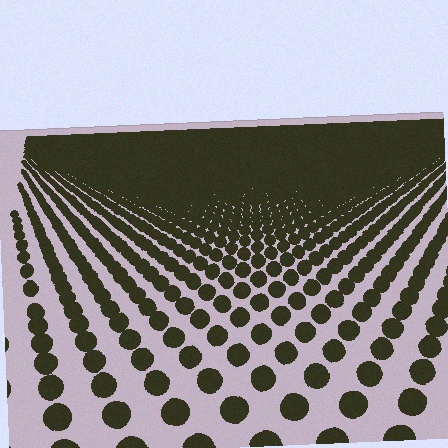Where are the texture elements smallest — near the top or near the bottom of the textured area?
Near the top.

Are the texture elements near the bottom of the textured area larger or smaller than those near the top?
Larger. Near the bottom, elements are closer to the viewer and appear at a bigger on-screen size.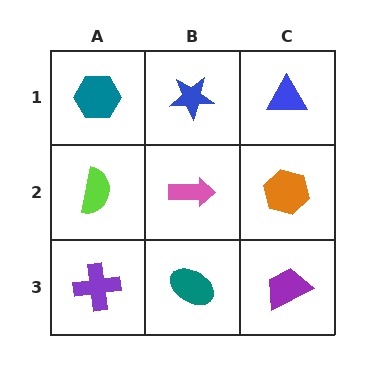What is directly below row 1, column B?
A pink arrow.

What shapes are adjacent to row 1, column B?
A pink arrow (row 2, column B), a teal hexagon (row 1, column A), a blue triangle (row 1, column C).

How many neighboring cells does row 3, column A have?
2.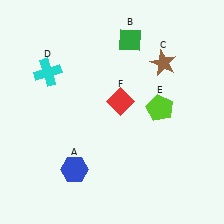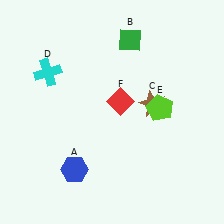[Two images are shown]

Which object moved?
The brown star (C) moved down.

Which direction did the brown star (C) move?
The brown star (C) moved down.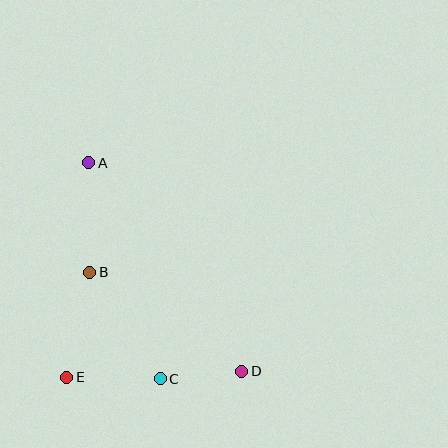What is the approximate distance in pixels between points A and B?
The distance between A and B is approximately 110 pixels.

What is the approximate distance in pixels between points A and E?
The distance between A and E is approximately 216 pixels.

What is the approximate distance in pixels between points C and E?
The distance between C and E is approximately 93 pixels.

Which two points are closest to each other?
Points C and D are closest to each other.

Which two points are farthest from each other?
Points A and D are farthest from each other.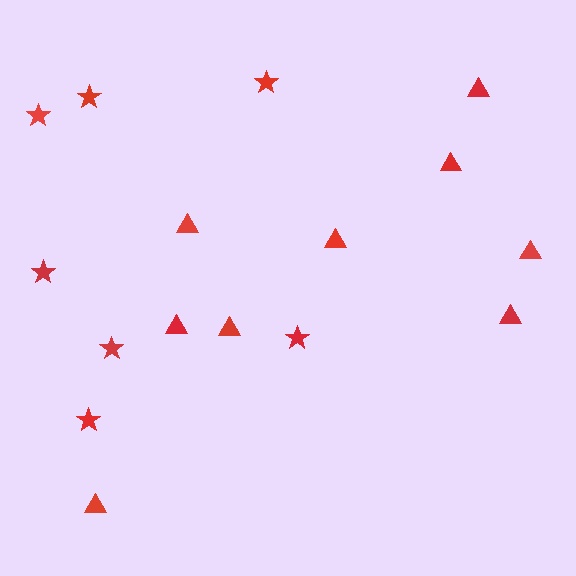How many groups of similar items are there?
There are 2 groups: one group of stars (7) and one group of triangles (9).